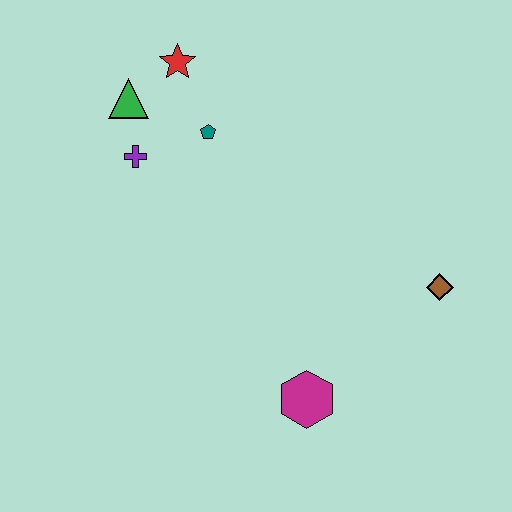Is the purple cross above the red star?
No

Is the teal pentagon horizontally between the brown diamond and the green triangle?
Yes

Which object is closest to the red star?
The green triangle is closest to the red star.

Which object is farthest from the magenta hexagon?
The red star is farthest from the magenta hexagon.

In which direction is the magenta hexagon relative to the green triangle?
The magenta hexagon is below the green triangle.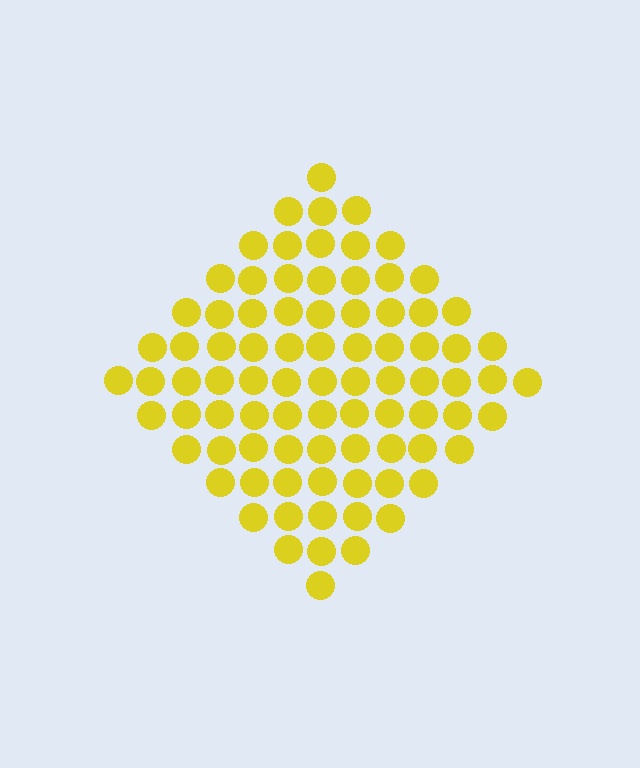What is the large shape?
The large shape is a diamond.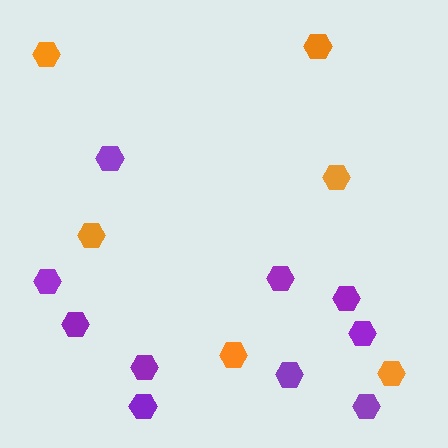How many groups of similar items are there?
There are 2 groups: one group of orange hexagons (6) and one group of purple hexagons (10).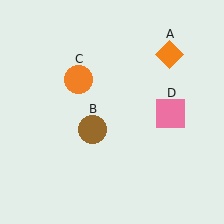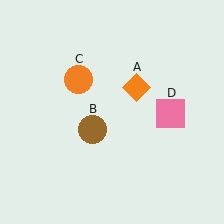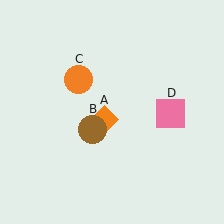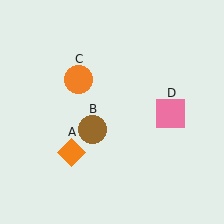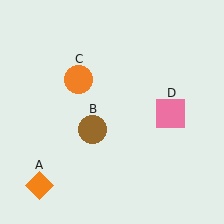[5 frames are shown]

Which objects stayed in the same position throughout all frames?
Brown circle (object B) and orange circle (object C) and pink square (object D) remained stationary.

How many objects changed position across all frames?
1 object changed position: orange diamond (object A).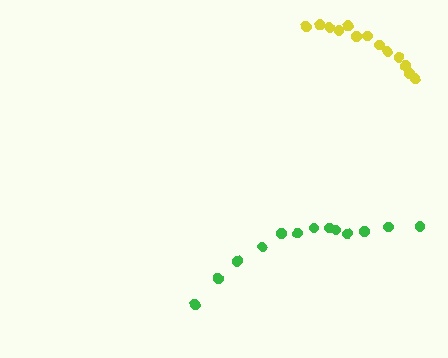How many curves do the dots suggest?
There are 2 distinct paths.